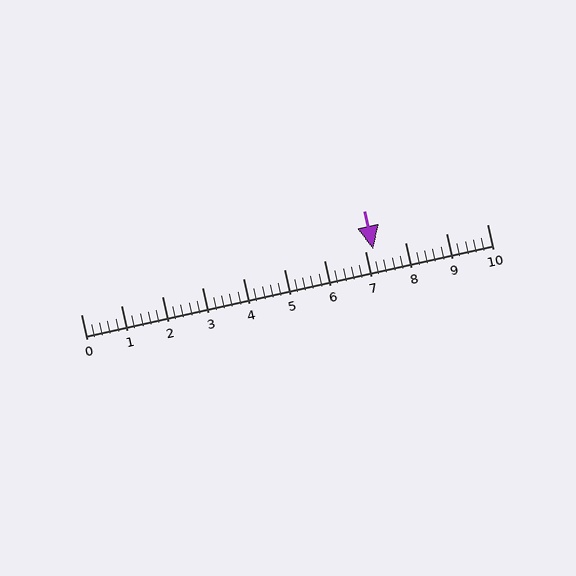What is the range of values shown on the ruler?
The ruler shows values from 0 to 10.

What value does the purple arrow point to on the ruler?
The purple arrow points to approximately 7.2.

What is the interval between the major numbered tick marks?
The major tick marks are spaced 1 units apart.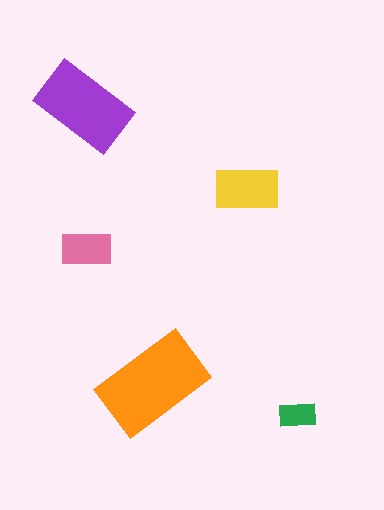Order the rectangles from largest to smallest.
the orange one, the purple one, the yellow one, the pink one, the green one.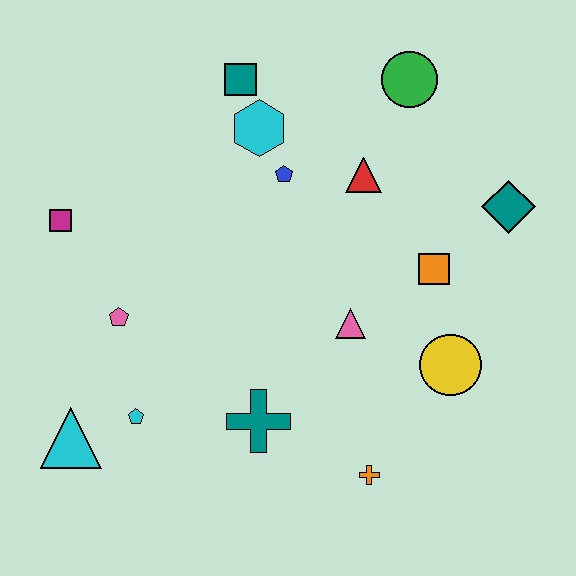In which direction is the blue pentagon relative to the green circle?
The blue pentagon is to the left of the green circle.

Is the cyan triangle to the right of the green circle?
No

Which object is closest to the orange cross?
The teal cross is closest to the orange cross.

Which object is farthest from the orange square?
The cyan triangle is farthest from the orange square.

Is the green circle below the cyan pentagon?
No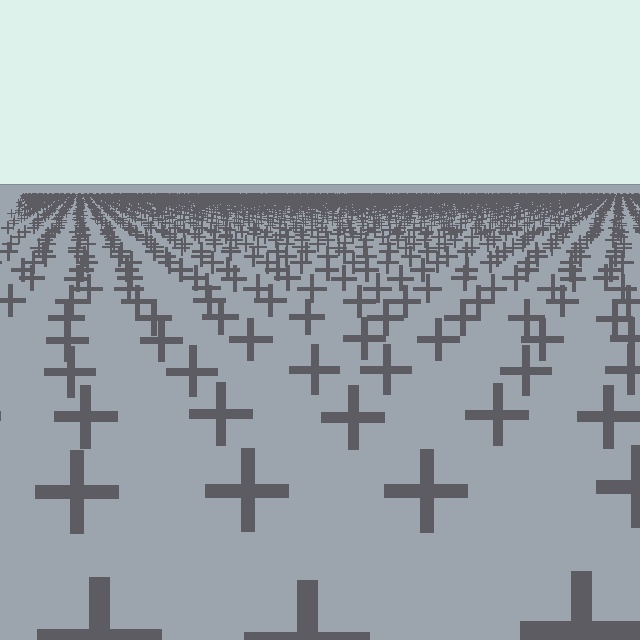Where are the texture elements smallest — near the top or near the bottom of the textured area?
Near the top.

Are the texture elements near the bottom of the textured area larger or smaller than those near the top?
Larger. Near the bottom, elements are closer to the viewer and appear at a bigger on-screen size.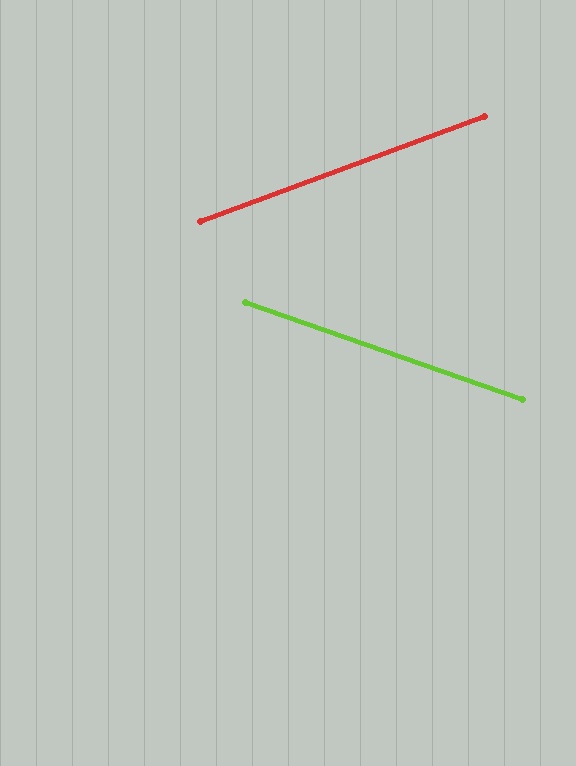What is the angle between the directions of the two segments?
Approximately 40 degrees.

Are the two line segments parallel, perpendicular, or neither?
Neither parallel nor perpendicular — they differ by about 40°.